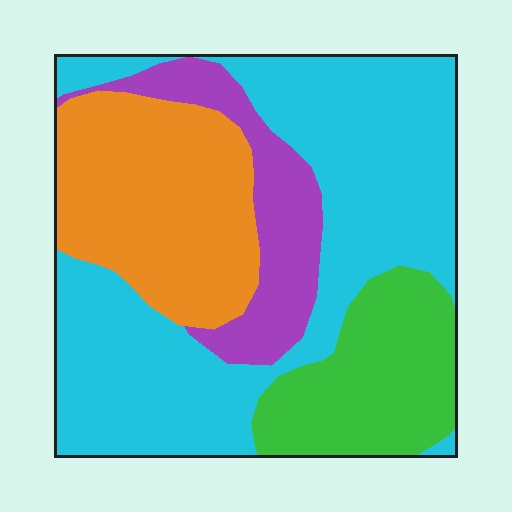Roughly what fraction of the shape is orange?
Orange takes up less than a quarter of the shape.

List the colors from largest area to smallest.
From largest to smallest: cyan, orange, green, purple.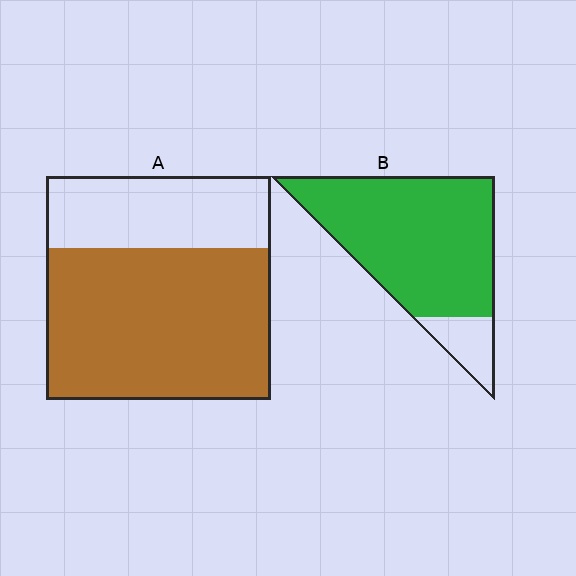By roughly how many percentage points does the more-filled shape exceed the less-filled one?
By roughly 20 percentage points (B over A).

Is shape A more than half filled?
Yes.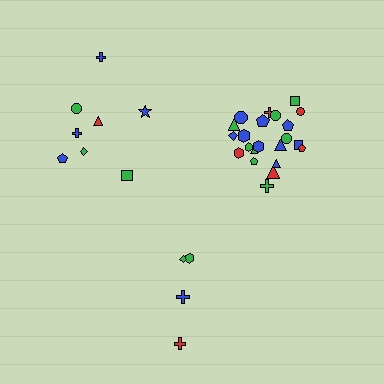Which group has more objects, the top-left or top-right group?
The top-right group.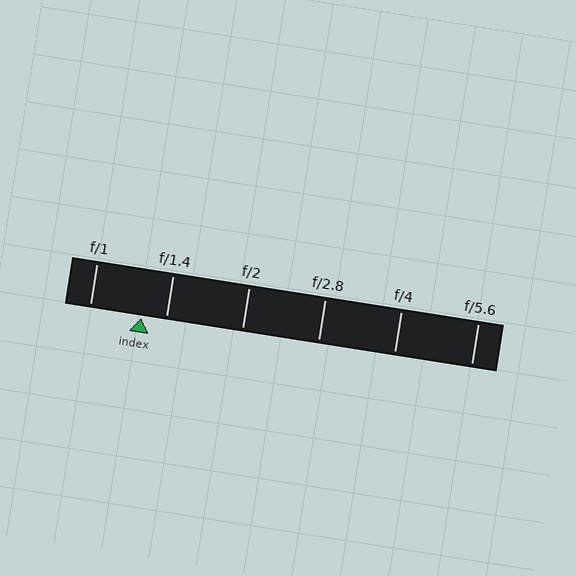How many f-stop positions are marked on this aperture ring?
There are 6 f-stop positions marked.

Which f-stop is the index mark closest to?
The index mark is closest to f/1.4.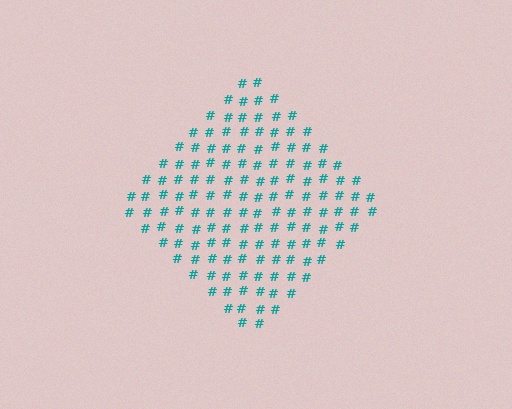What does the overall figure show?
The overall figure shows a diamond.